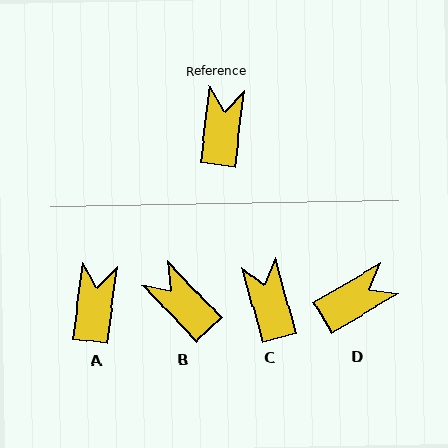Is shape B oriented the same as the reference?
No, it is off by about 51 degrees.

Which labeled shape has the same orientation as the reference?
A.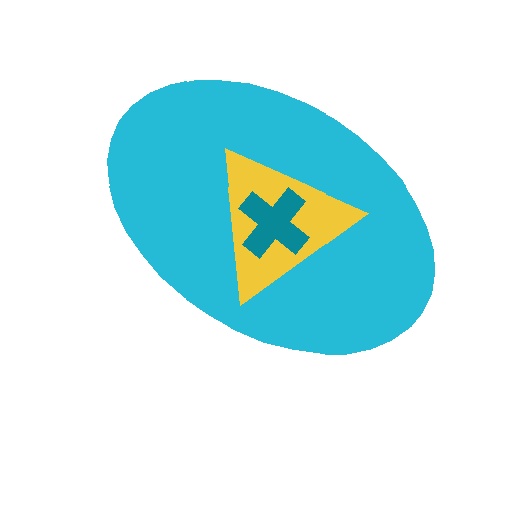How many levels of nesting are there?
3.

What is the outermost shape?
The cyan ellipse.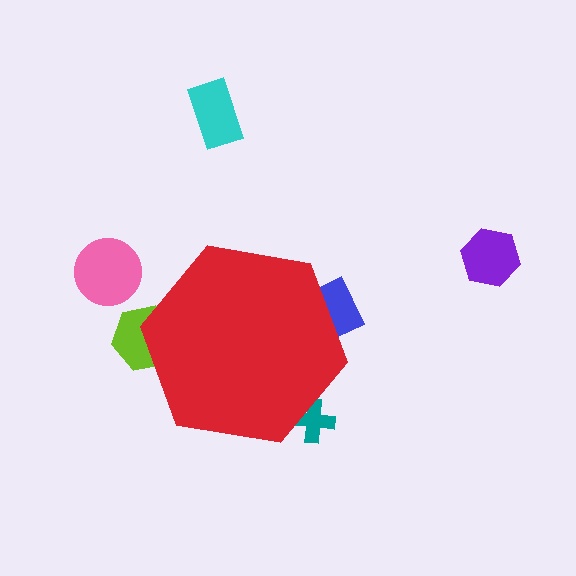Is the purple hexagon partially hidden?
No, the purple hexagon is fully visible.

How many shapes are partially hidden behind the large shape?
3 shapes are partially hidden.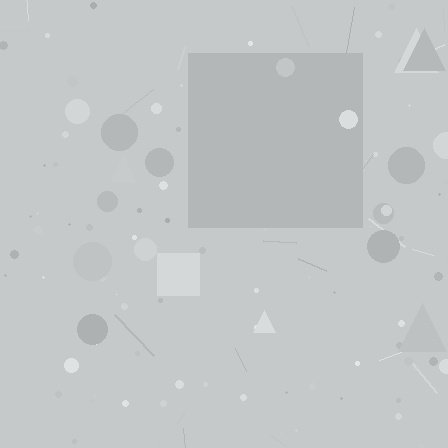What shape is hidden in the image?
A square is hidden in the image.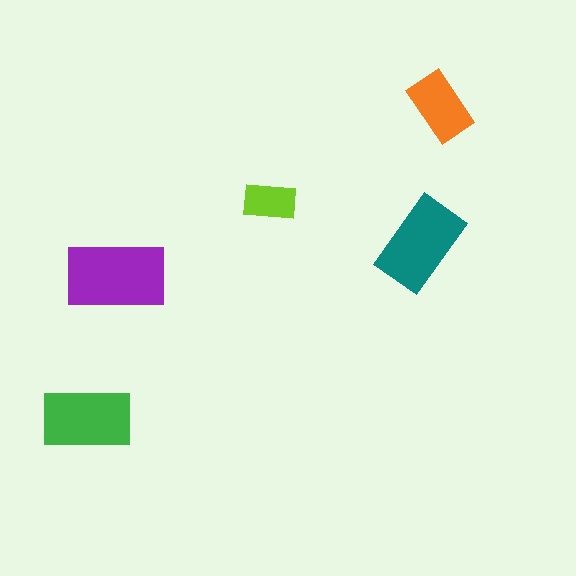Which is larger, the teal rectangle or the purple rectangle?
The purple one.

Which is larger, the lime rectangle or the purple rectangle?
The purple one.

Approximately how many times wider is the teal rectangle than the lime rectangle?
About 2 times wider.